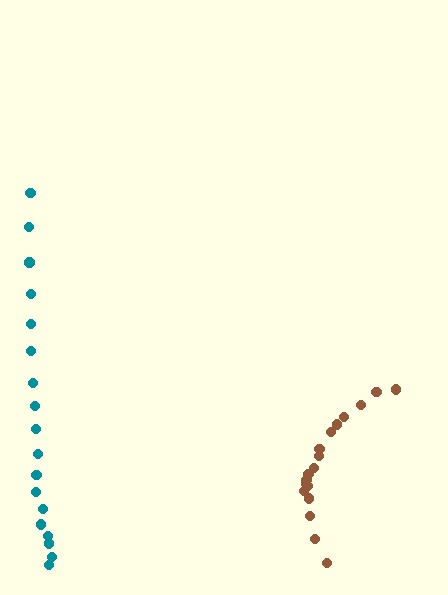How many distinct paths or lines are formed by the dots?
There are 2 distinct paths.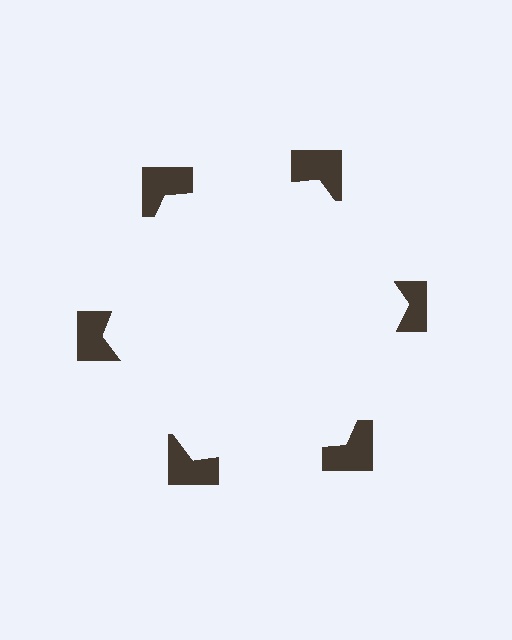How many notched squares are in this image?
There are 6 — one at each vertex of the illusory hexagon.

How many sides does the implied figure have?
6 sides.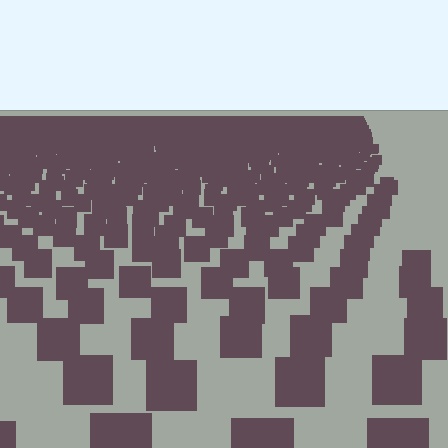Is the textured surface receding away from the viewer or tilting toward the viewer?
The surface is receding away from the viewer. Texture elements get smaller and denser toward the top.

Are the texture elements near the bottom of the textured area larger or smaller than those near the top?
Larger. Near the bottom, elements are closer to the viewer and appear at a bigger on-screen size.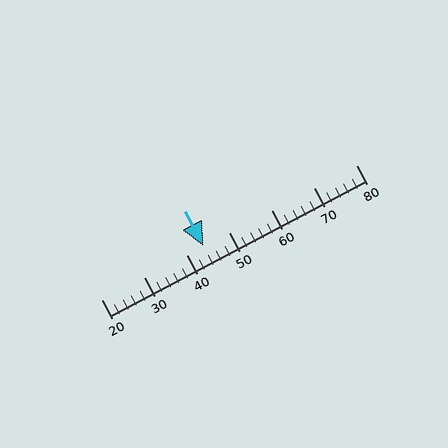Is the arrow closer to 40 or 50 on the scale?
The arrow is closer to 40.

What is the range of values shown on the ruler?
The ruler shows values from 20 to 80.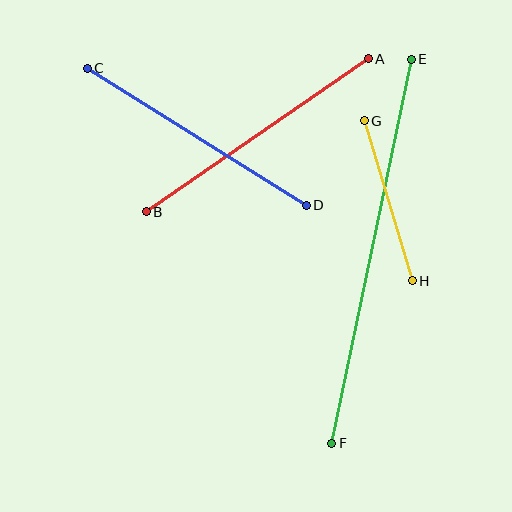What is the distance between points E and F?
The distance is approximately 393 pixels.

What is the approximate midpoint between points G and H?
The midpoint is at approximately (388, 201) pixels.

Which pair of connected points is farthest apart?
Points E and F are farthest apart.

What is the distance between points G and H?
The distance is approximately 167 pixels.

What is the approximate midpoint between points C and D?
The midpoint is at approximately (197, 137) pixels.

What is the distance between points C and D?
The distance is approximately 258 pixels.